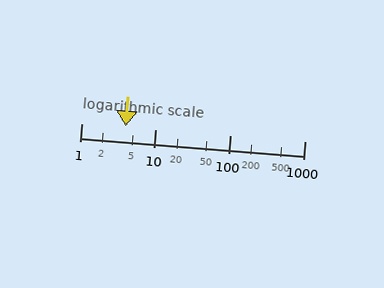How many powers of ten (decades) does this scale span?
The scale spans 3 decades, from 1 to 1000.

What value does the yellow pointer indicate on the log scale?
The pointer indicates approximately 4.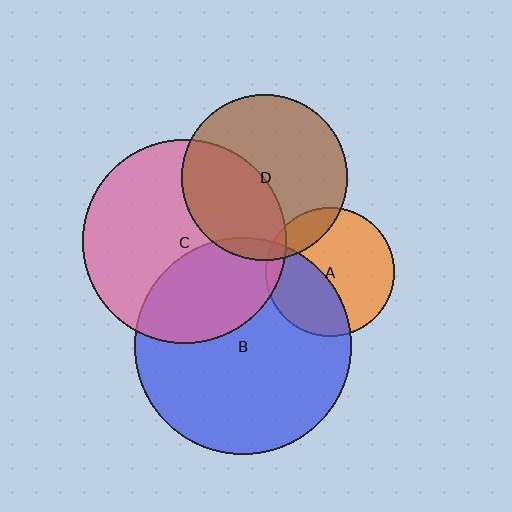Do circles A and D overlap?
Yes.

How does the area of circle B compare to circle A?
Approximately 2.8 times.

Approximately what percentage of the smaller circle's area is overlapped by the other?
Approximately 15%.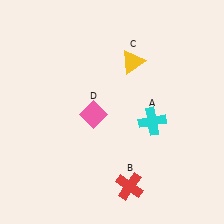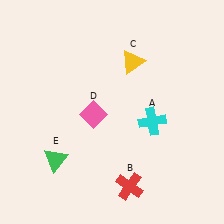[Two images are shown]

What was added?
A green triangle (E) was added in Image 2.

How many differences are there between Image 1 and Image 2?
There is 1 difference between the two images.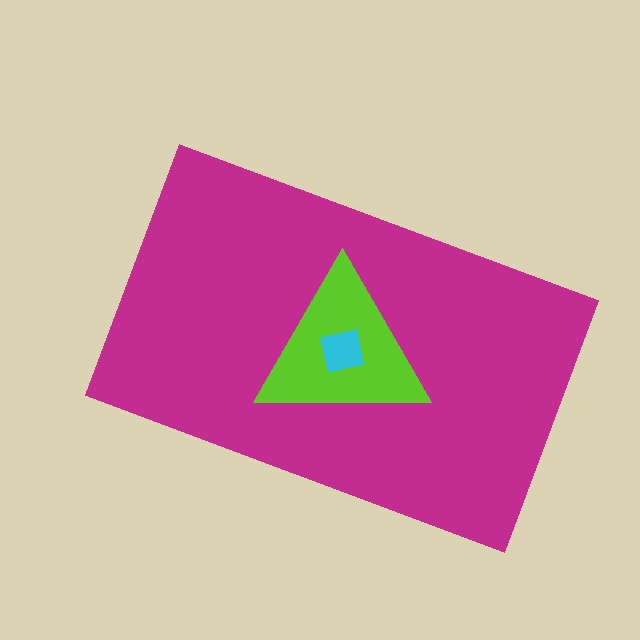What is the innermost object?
The cyan square.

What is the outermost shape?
The magenta rectangle.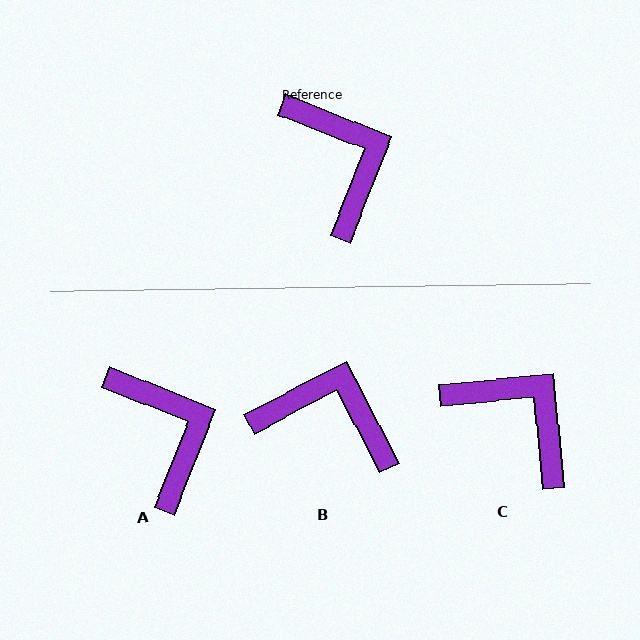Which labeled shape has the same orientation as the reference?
A.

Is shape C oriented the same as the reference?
No, it is off by about 27 degrees.